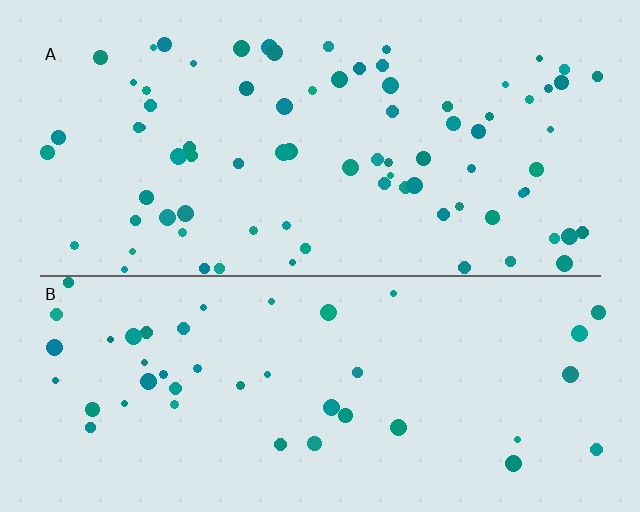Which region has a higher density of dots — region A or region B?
A (the top).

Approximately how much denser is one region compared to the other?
Approximately 1.9× — region A over region B.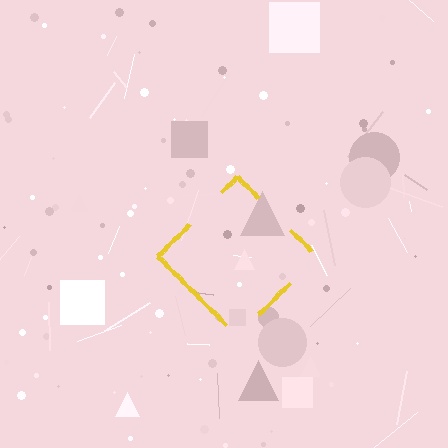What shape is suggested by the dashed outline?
The dashed outline suggests a diamond.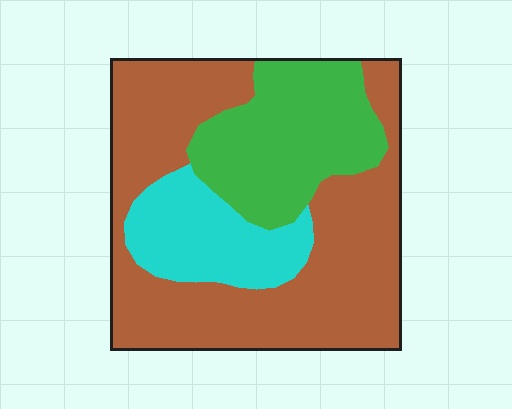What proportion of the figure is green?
Green covers around 25% of the figure.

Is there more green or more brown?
Brown.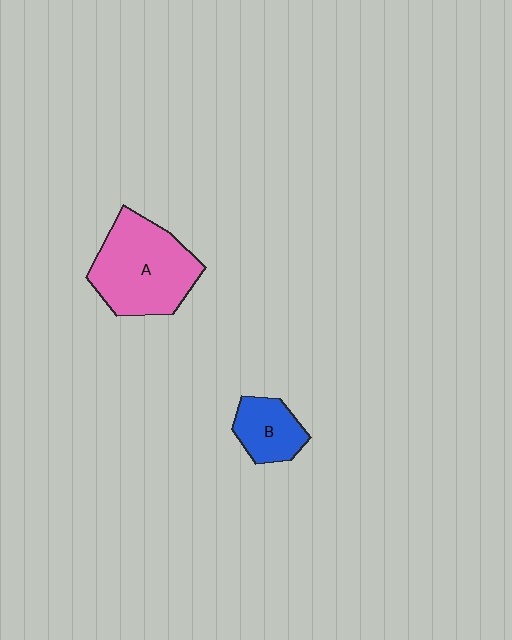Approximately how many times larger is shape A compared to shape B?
Approximately 2.2 times.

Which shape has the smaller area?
Shape B (blue).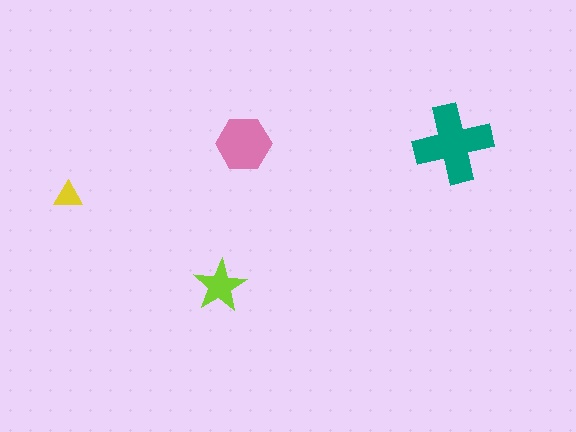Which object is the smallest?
The yellow triangle.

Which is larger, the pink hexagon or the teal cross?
The teal cross.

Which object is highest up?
The pink hexagon is topmost.